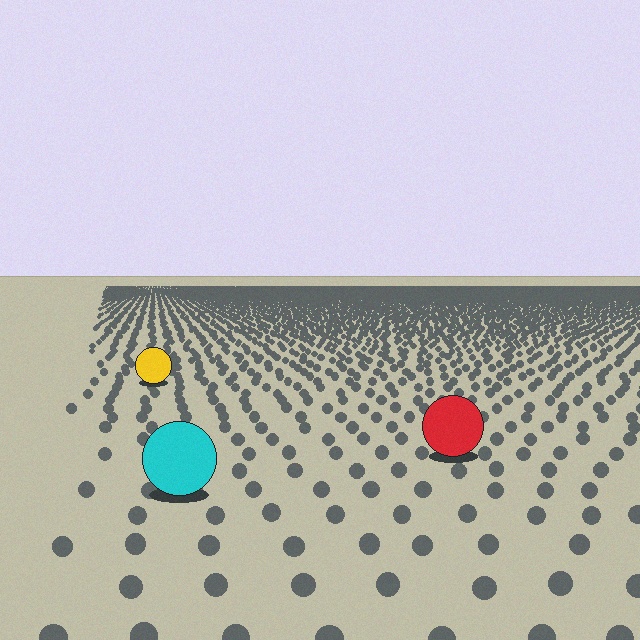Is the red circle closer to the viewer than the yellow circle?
Yes. The red circle is closer — you can tell from the texture gradient: the ground texture is coarser near it.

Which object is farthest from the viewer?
The yellow circle is farthest from the viewer. It appears smaller and the ground texture around it is denser.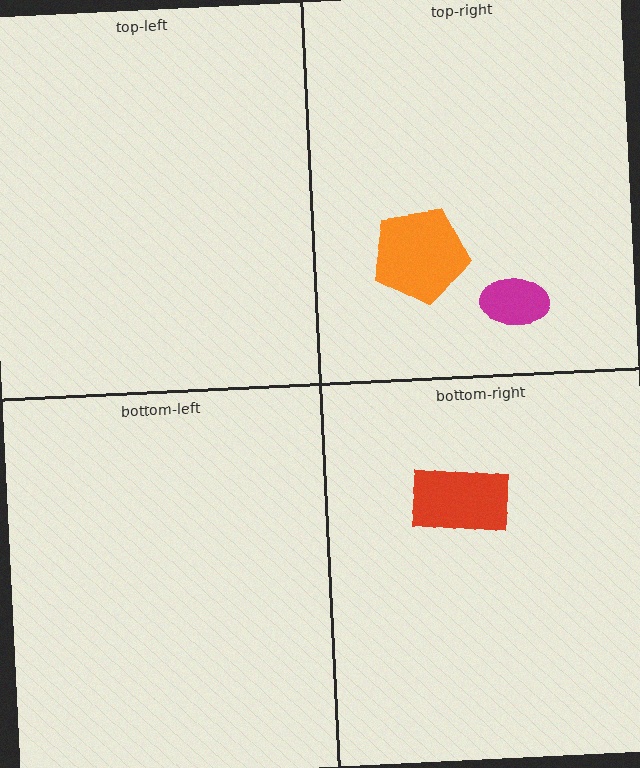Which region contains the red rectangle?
The bottom-right region.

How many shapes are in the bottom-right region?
1.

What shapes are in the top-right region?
The orange pentagon, the magenta ellipse.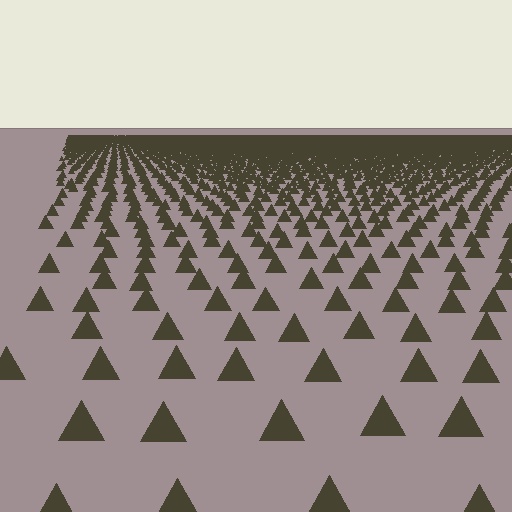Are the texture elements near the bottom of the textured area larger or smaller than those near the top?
Larger. Near the bottom, elements are closer to the viewer and appear at a bigger on-screen size.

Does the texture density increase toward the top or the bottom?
Density increases toward the top.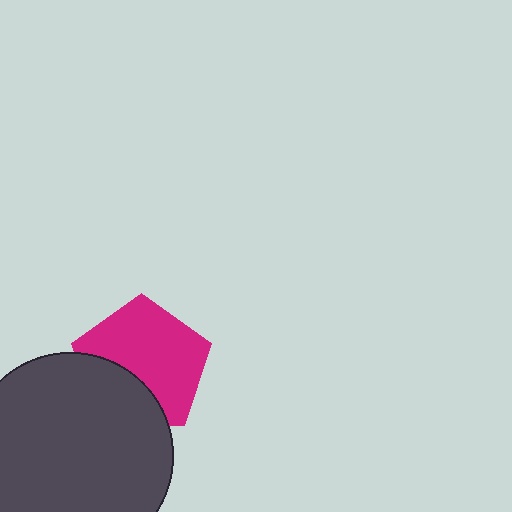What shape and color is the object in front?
The object in front is a dark gray circle.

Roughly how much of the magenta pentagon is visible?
Most of it is visible (roughly 67%).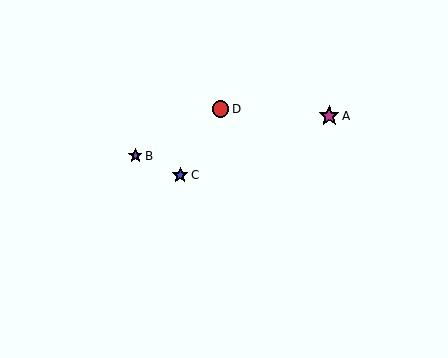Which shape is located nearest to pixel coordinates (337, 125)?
The magenta star (labeled A) at (329, 116) is nearest to that location.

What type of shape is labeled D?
Shape D is a red circle.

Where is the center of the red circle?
The center of the red circle is at (221, 109).